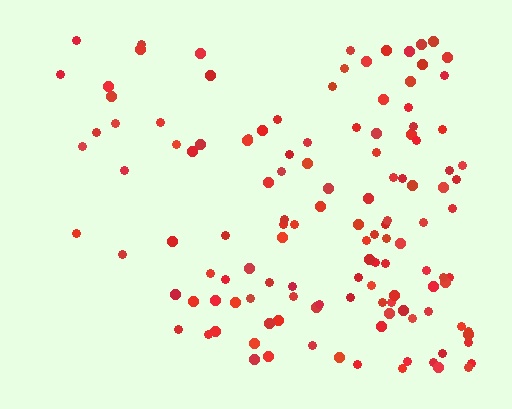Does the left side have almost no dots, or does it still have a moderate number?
Still a moderate number, just noticeably fewer than the right.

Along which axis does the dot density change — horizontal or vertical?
Horizontal.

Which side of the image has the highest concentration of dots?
The right.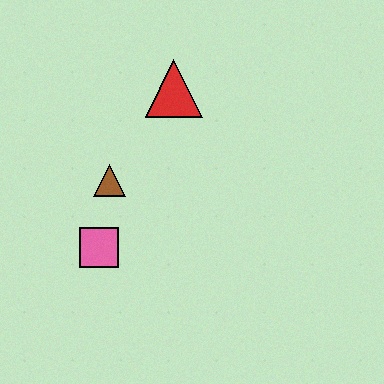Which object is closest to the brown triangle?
The pink square is closest to the brown triangle.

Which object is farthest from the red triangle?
The pink square is farthest from the red triangle.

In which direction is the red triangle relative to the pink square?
The red triangle is above the pink square.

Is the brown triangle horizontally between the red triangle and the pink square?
Yes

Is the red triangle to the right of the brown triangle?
Yes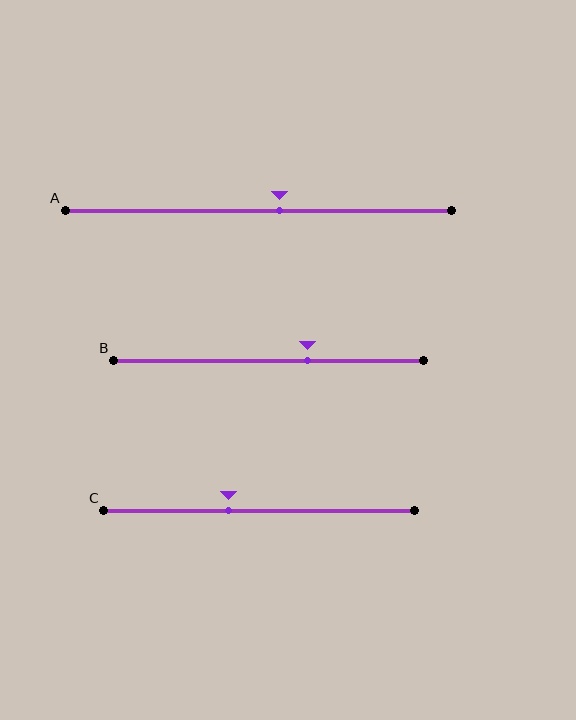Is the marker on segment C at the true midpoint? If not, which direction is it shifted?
No, the marker on segment C is shifted to the left by about 10% of the segment length.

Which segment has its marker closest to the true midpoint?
Segment A has its marker closest to the true midpoint.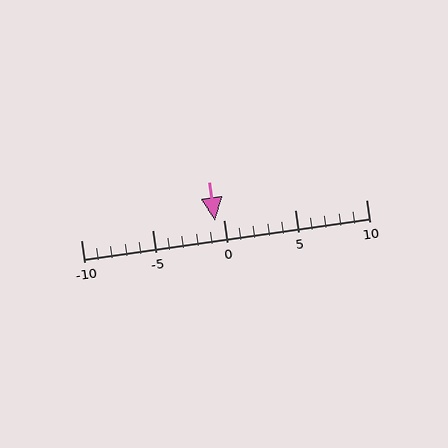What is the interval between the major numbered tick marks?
The major tick marks are spaced 5 units apart.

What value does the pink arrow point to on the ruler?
The pink arrow points to approximately -1.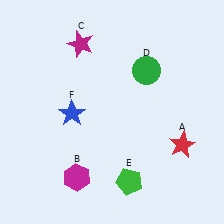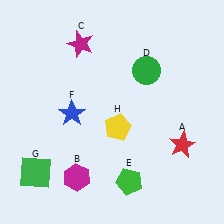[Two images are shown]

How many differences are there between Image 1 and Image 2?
There are 2 differences between the two images.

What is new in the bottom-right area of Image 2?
A yellow pentagon (H) was added in the bottom-right area of Image 2.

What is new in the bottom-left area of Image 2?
A green square (G) was added in the bottom-left area of Image 2.